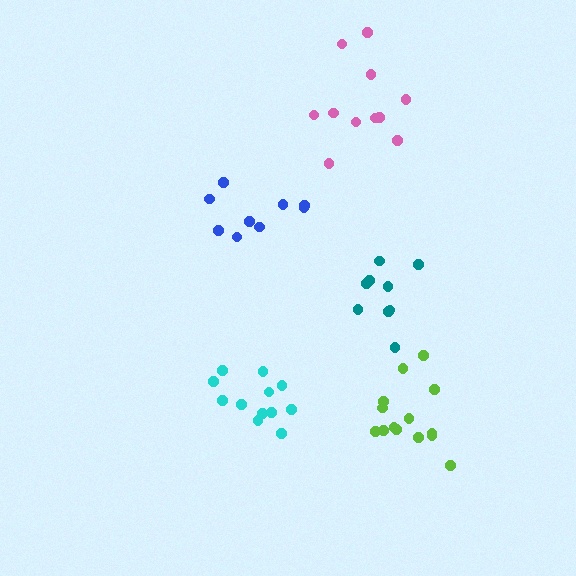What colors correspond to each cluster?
The clusters are colored: teal, pink, lime, blue, cyan.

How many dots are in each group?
Group 1: 9 dots, Group 2: 11 dots, Group 3: 14 dots, Group 4: 9 dots, Group 5: 12 dots (55 total).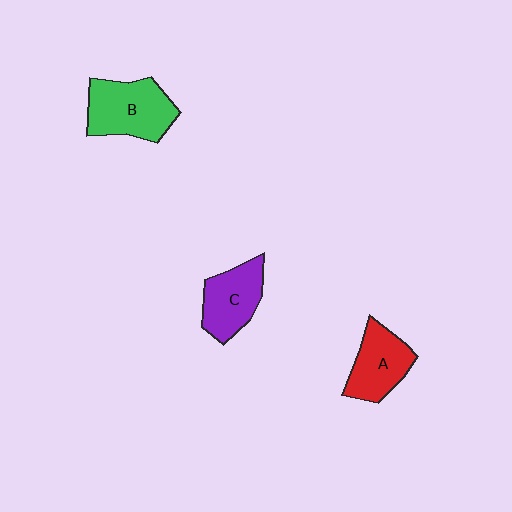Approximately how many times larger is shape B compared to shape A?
Approximately 1.3 times.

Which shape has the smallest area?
Shape A (red).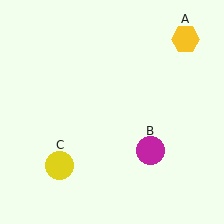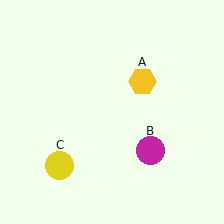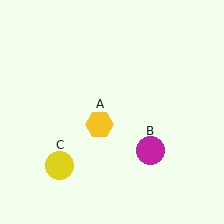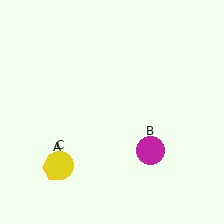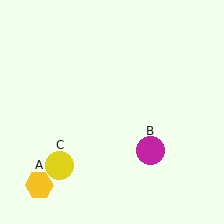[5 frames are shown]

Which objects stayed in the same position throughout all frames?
Magenta circle (object B) and yellow circle (object C) remained stationary.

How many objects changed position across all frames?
1 object changed position: yellow hexagon (object A).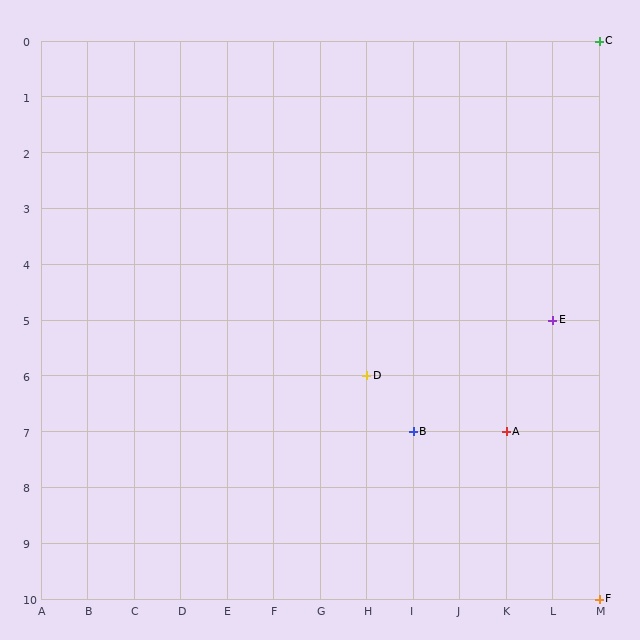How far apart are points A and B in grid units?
Points A and B are 2 columns apart.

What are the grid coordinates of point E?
Point E is at grid coordinates (L, 5).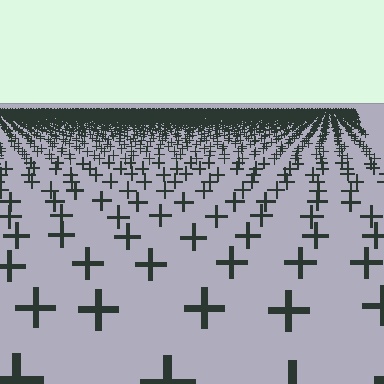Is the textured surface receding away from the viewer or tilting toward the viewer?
The surface is receding away from the viewer. Texture elements get smaller and denser toward the top.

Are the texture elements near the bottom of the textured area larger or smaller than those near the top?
Larger. Near the bottom, elements are closer to the viewer and appear at a bigger on-screen size.